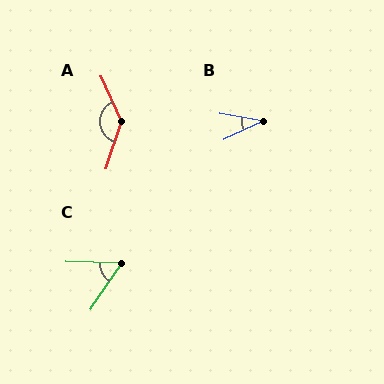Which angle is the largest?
A, at approximately 138 degrees.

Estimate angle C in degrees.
Approximately 58 degrees.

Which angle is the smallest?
B, at approximately 35 degrees.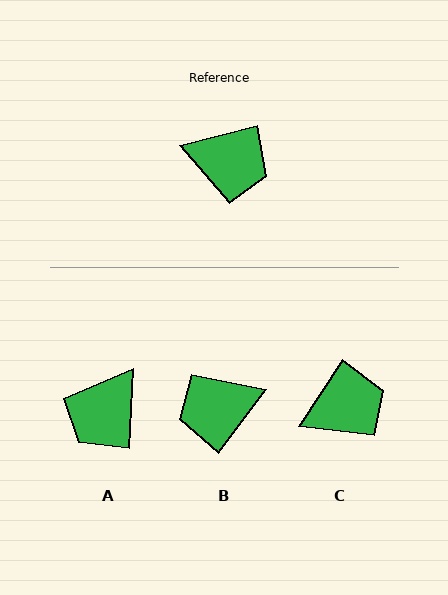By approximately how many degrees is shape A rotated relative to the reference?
Approximately 107 degrees clockwise.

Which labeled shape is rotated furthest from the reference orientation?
B, about 142 degrees away.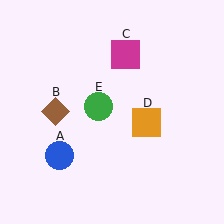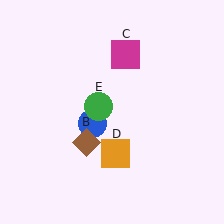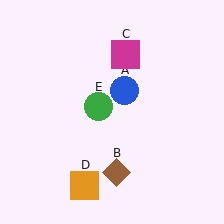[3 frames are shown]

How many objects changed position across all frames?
3 objects changed position: blue circle (object A), brown diamond (object B), orange square (object D).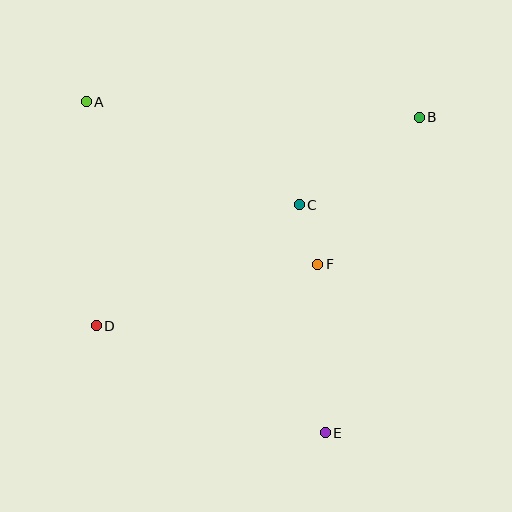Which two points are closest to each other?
Points C and F are closest to each other.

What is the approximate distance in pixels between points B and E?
The distance between B and E is approximately 329 pixels.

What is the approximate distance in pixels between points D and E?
The distance between D and E is approximately 253 pixels.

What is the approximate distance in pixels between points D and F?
The distance between D and F is approximately 230 pixels.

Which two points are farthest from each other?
Points A and E are farthest from each other.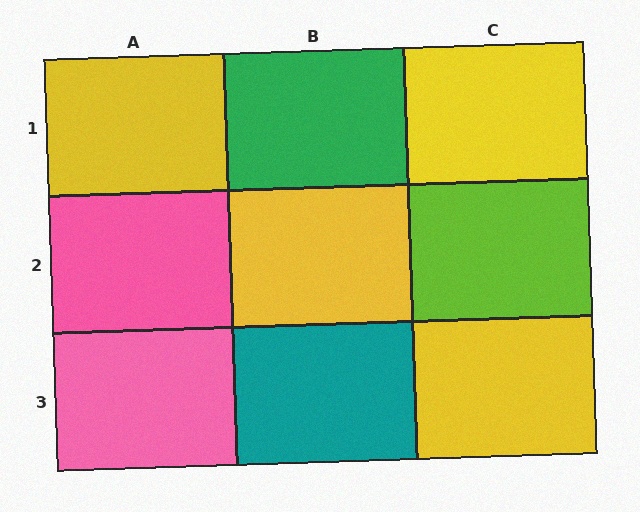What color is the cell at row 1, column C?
Yellow.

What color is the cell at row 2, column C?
Lime.